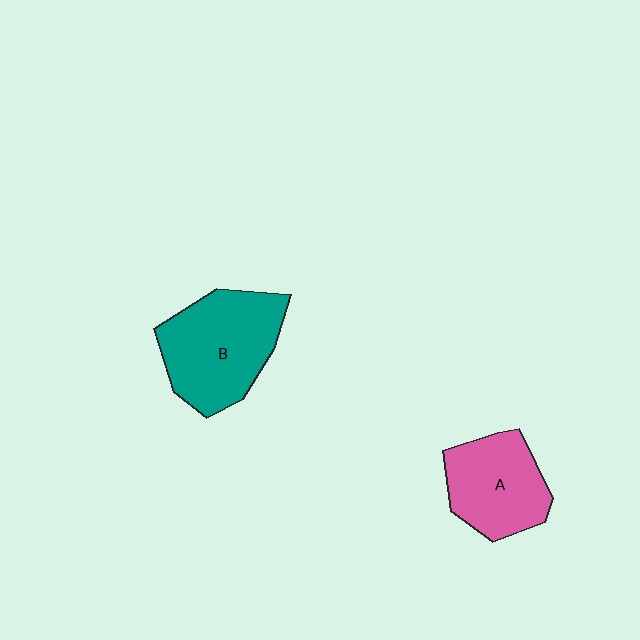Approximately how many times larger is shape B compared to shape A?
Approximately 1.3 times.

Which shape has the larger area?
Shape B (teal).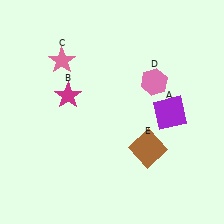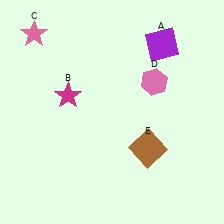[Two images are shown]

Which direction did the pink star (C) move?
The pink star (C) moved left.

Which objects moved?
The objects that moved are: the purple square (A), the pink star (C).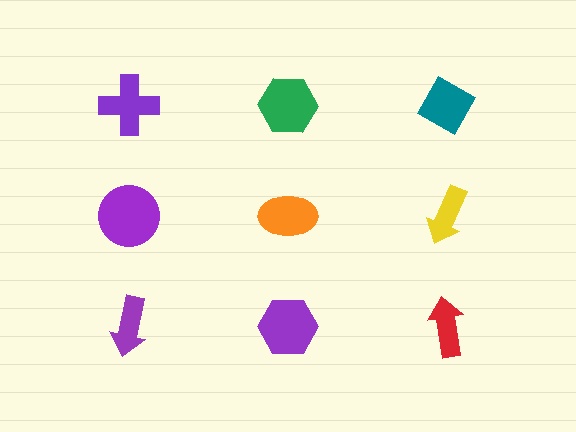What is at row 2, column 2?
An orange ellipse.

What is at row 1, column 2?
A green hexagon.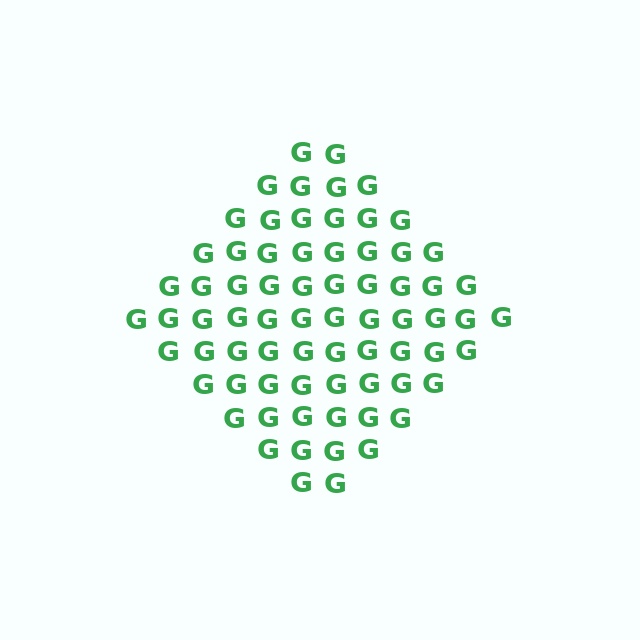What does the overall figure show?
The overall figure shows a diamond.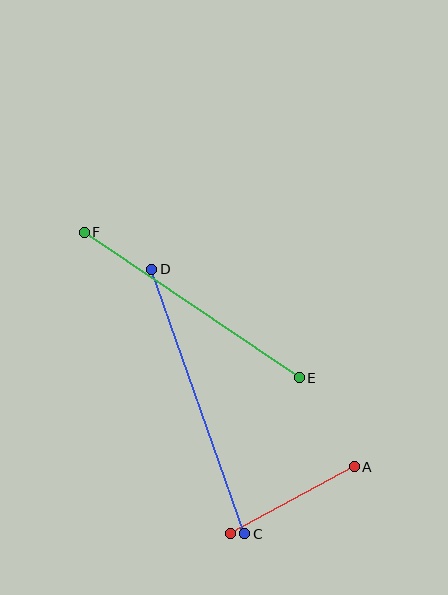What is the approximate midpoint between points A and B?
The midpoint is at approximately (292, 500) pixels.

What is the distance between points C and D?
The distance is approximately 280 pixels.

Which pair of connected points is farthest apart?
Points C and D are farthest apart.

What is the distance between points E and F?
The distance is approximately 259 pixels.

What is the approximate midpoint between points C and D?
The midpoint is at approximately (198, 401) pixels.